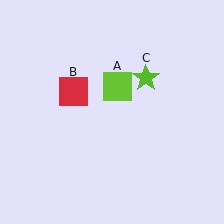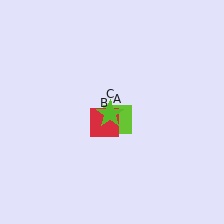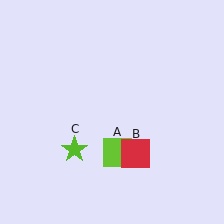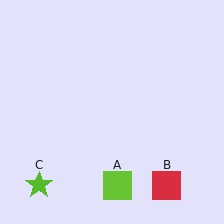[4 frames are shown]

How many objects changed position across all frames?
3 objects changed position: lime square (object A), red square (object B), lime star (object C).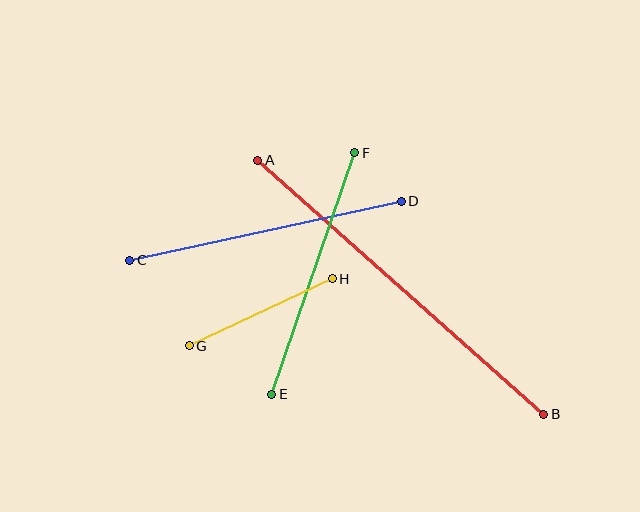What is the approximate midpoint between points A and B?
The midpoint is at approximately (401, 287) pixels.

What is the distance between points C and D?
The distance is approximately 278 pixels.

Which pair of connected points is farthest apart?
Points A and B are farthest apart.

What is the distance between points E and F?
The distance is approximately 255 pixels.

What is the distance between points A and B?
The distance is approximately 382 pixels.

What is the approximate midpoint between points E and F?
The midpoint is at approximately (313, 274) pixels.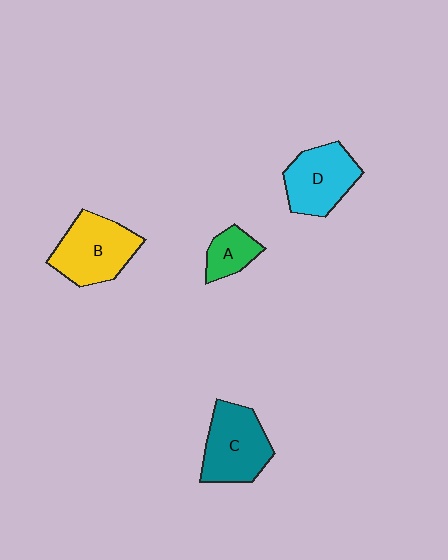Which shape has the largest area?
Shape B (yellow).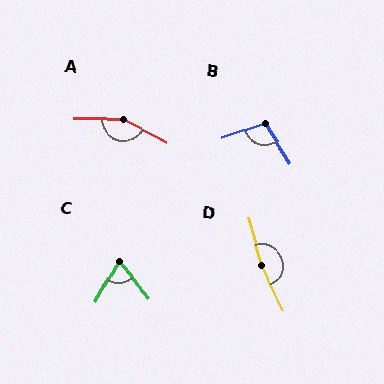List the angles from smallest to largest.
C (69°), B (103°), A (153°), D (168°).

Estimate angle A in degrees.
Approximately 153 degrees.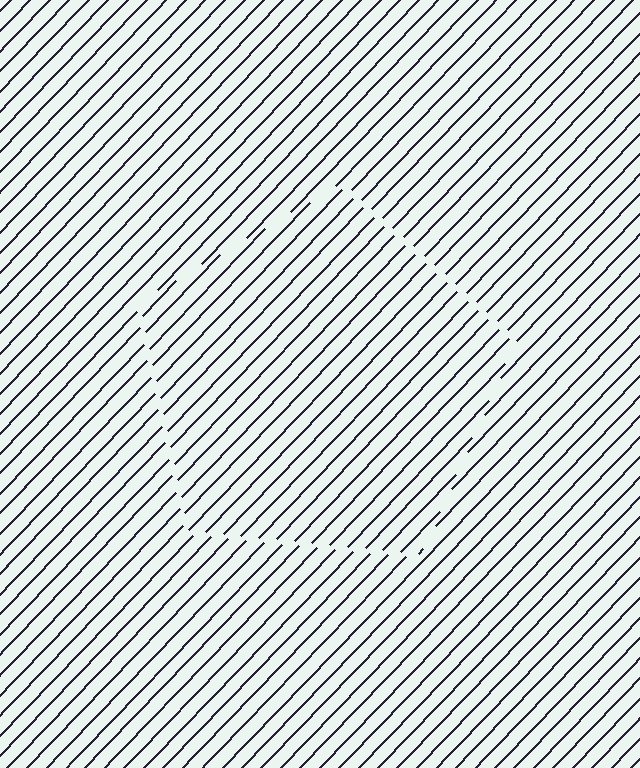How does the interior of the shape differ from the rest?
The interior of the shape contains the same grating, shifted by half a period — the contour is defined by the phase discontinuity where line-ends from the inner and outer gratings abut.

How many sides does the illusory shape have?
5 sides — the line-ends trace a pentagon.